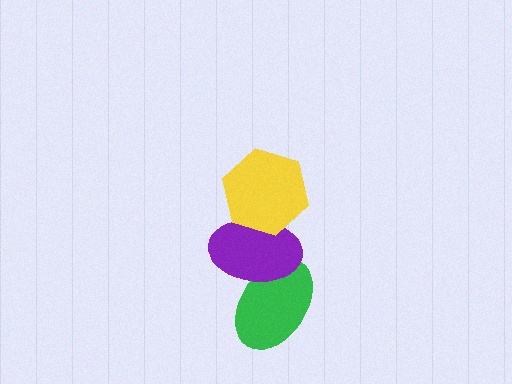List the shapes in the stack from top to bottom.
From top to bottom: the yellow hexagon, the purple ellipse, the green ellipse.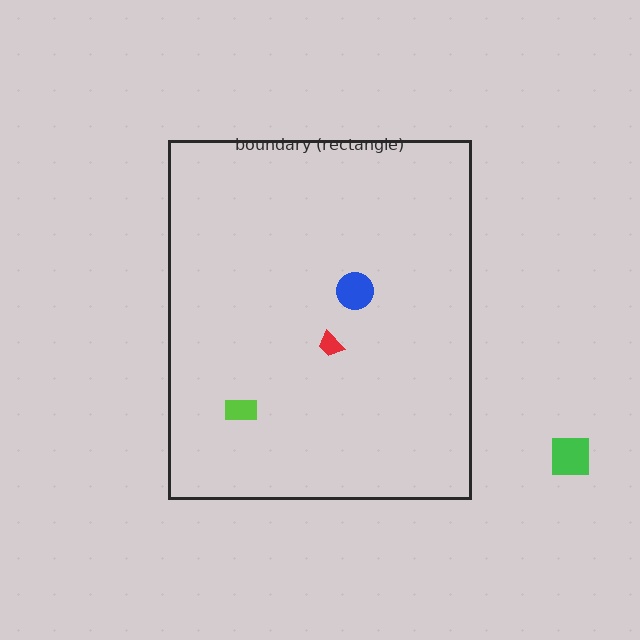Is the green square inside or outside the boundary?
Outside.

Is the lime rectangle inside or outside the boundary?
Inside.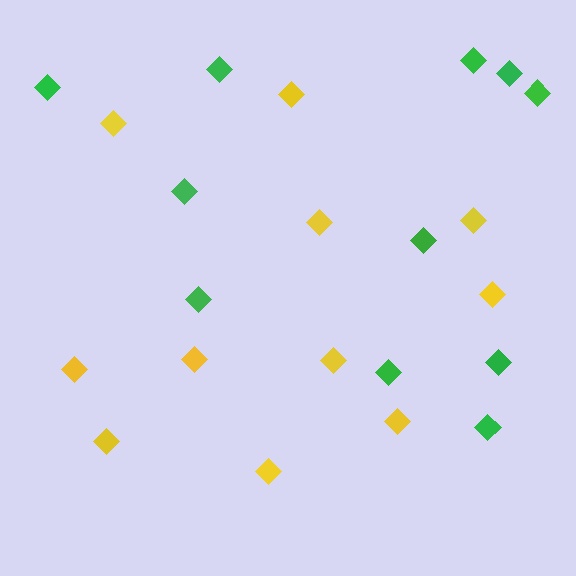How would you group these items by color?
There are 2 groups: one group of green diamonds (11) and one group of yellow diamonds (11).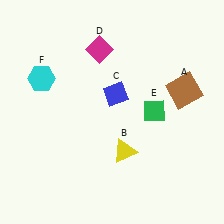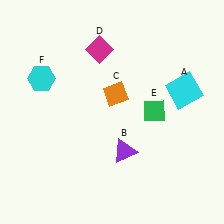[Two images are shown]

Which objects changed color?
A changed from brown to cyan. B changed from yellow to purple. C changed from blue to orange.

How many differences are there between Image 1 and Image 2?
There are 3 differences between the two images.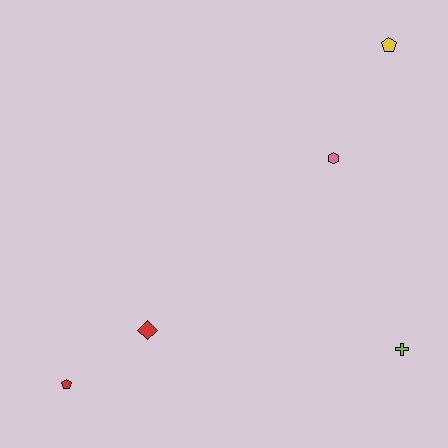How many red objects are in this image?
There are 2 red objects.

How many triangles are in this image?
There are no triangles.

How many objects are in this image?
There are 5 objects.